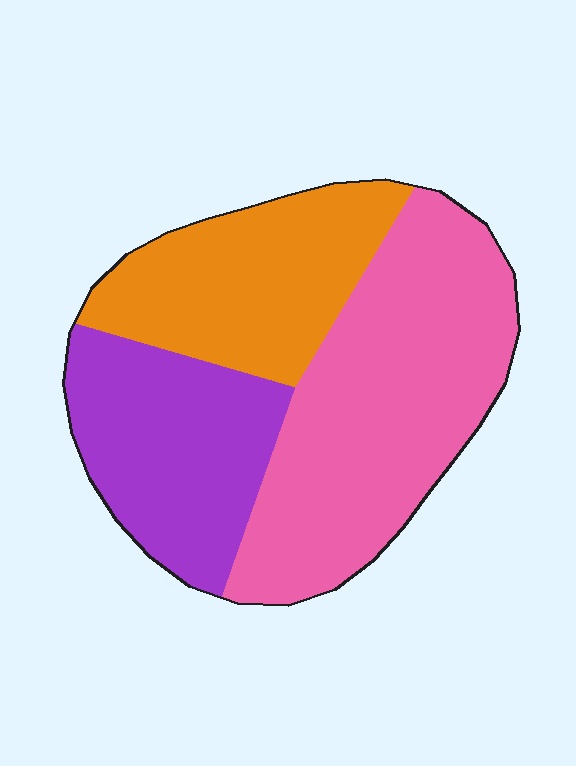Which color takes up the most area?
Pink, at roughly 45%.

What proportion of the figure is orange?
Orange takes up between a quarter and a half of the figure.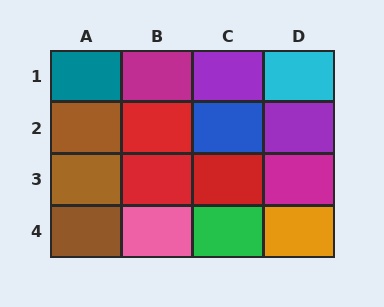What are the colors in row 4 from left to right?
Brown, pink, green, orange.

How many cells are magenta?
2 cells are magenta.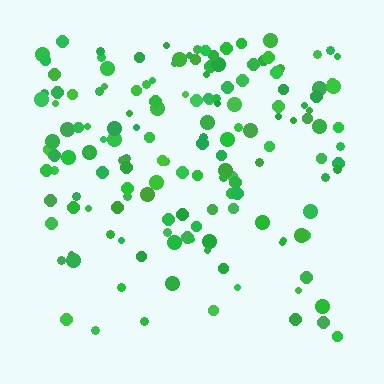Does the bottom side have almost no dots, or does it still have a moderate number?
Still a moderate number, just noticeably fewer than the top.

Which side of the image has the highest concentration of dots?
The top.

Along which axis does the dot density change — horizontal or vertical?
Vertical.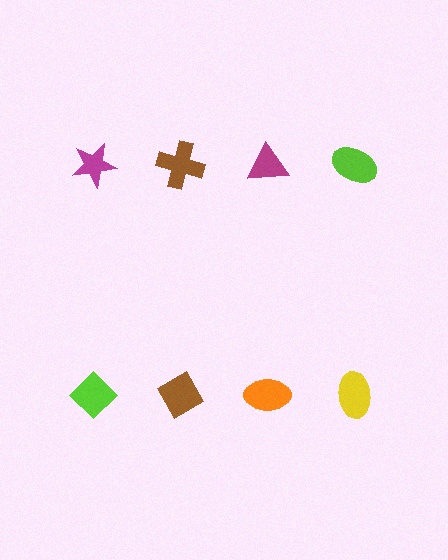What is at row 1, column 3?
A magenta triangle.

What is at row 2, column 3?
An orange ellipse.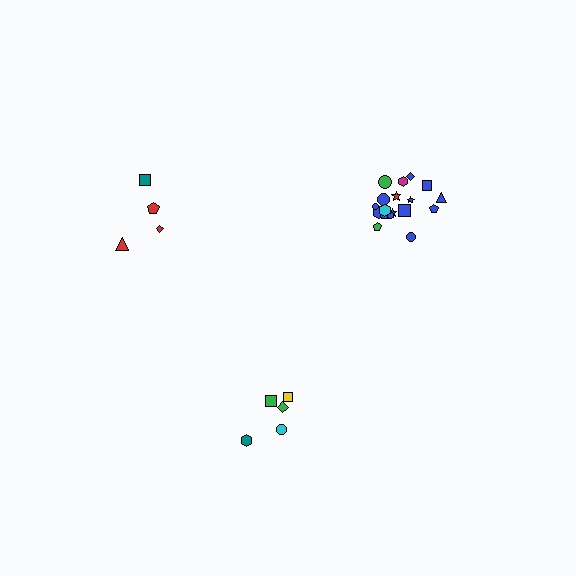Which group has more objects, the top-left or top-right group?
The top-right group.